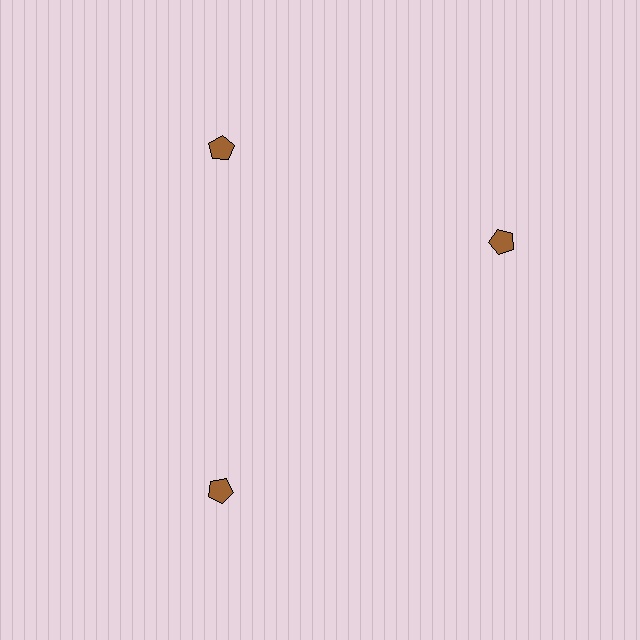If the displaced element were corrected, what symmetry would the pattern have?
It would have 3-fold rotational symmetry — the pattern would map onto itself every 120 degrees.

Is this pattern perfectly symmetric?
No. The 3 brown pentagons are arranged in a ring, but one element near the 3 o'clock position is rotated out of alignment along the ring, breaking the 3-fold rotational symmetry.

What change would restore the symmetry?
The symmetry would be restored by rotating it back into even spacing with its neighbors so that all 3 pentagons sit at equal angles and equal distance from the center.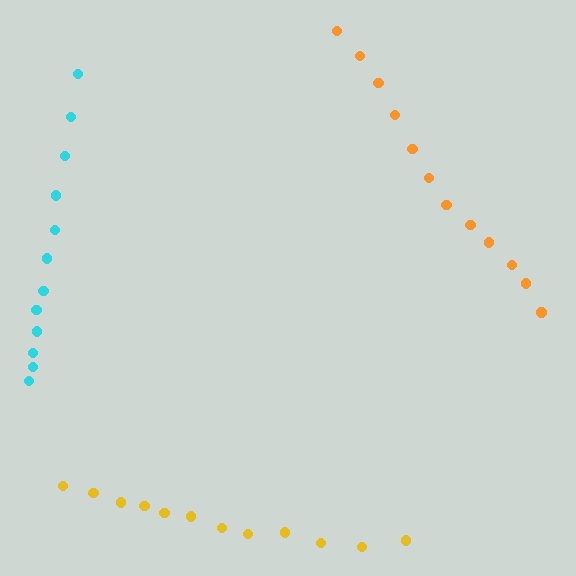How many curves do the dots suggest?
There are 3 distinct paths.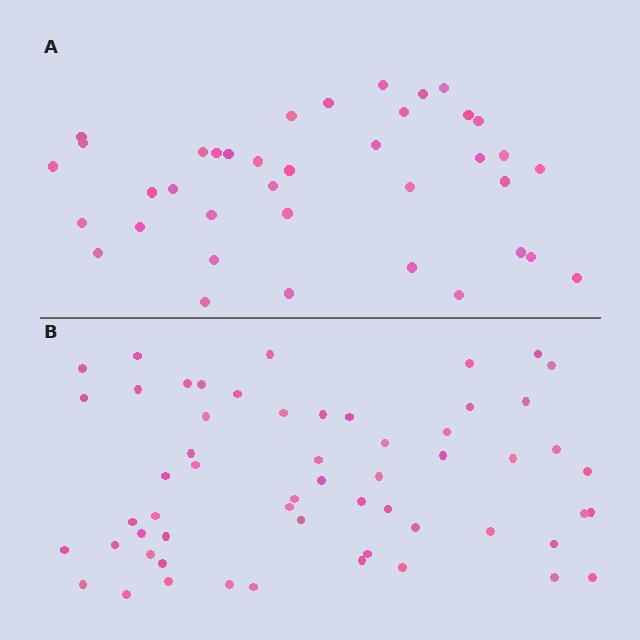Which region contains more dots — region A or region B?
Region B (the bottom region) has more dots.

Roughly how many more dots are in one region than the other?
Region B has approximately 20 more dots than region A.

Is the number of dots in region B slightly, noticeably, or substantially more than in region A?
Region B has substantially more. The ratio is roughly 1.5 to 1.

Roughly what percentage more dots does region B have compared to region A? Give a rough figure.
About 50% more.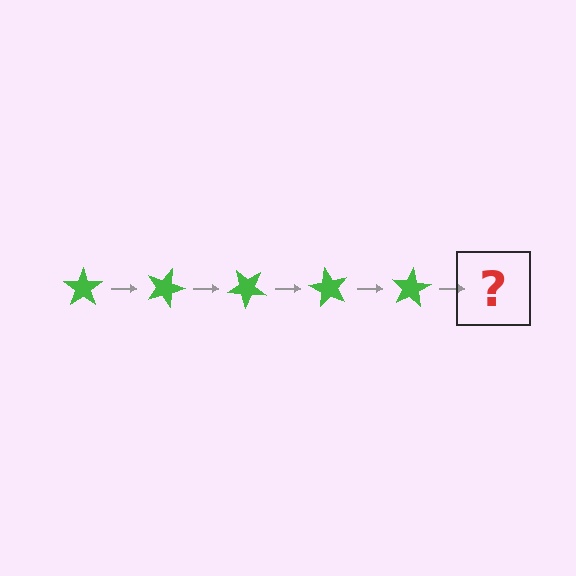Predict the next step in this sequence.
The next step is a green star rotated 100 degrees.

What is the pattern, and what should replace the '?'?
The pattern is that the star rotates 20 degrees each step. The '?' should be a green star rotated 100 degrees.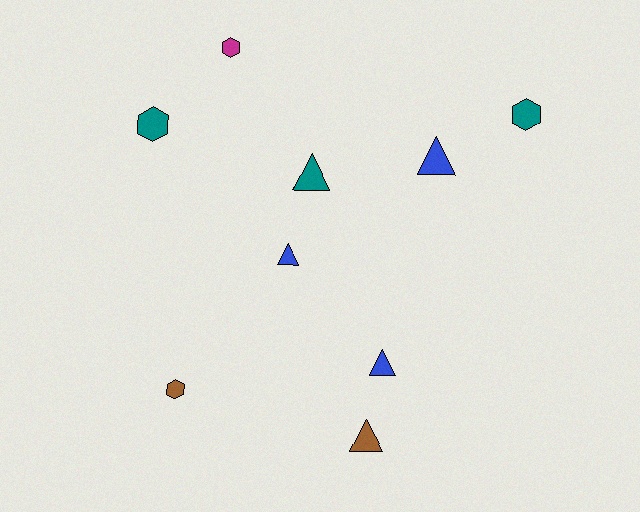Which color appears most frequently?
Blue, with 3 objects.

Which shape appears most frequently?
Triangle, with 5 objects.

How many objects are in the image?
There are 9 objects.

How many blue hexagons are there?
There are no blue hexagons.